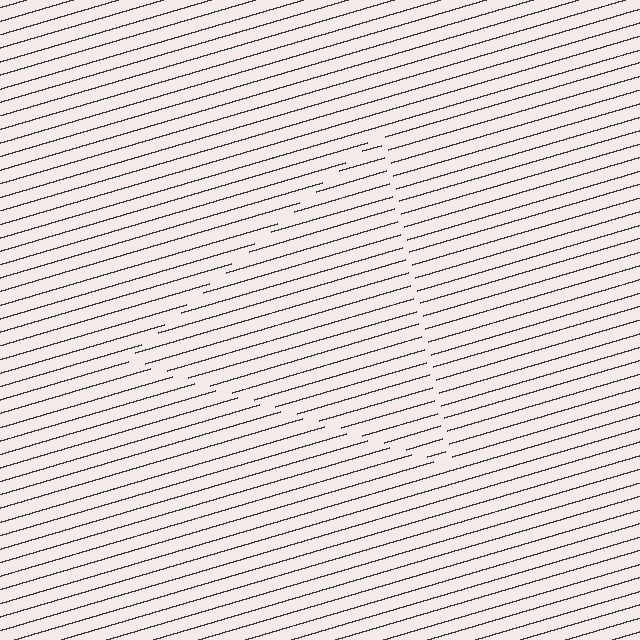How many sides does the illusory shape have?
3 sides — the line-ends trace a triangle.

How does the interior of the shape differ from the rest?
The interior of the shape contains the same grating, shifted by half a period — the contour is defined by the phase discontinuity where line-ends from the inner and outer gratings abut.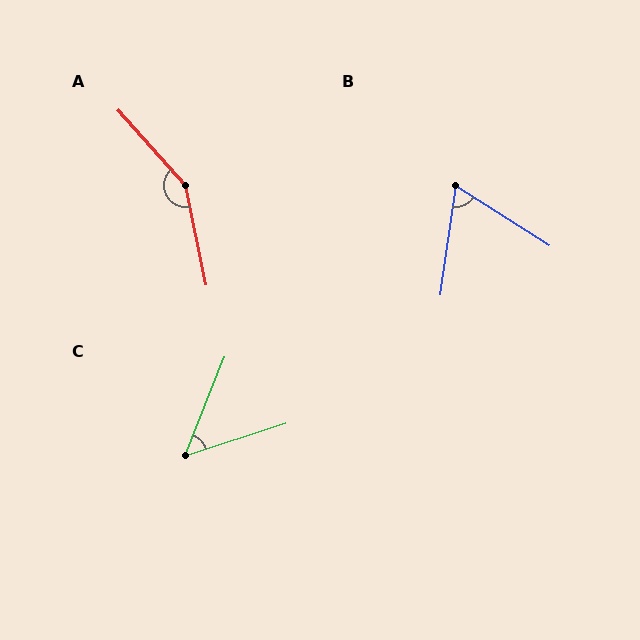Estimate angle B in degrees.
Approximately 66 degrees.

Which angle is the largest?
A, at approximately 150 degrees.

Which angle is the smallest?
C, at approximately 50 degrees.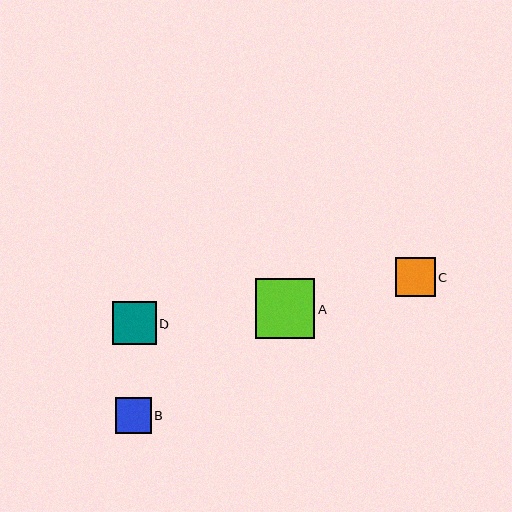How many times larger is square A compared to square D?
Square A is approximately 1.4 times the size of square D.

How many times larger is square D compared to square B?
Square D is approximately 1.2 times the size of square B.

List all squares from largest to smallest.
From largest to smallest: A, D, C, B.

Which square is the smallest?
Square B is the smallest with a size of approximately 36 pixels.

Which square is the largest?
Square A is the largest with a size of approximately 60 pixels.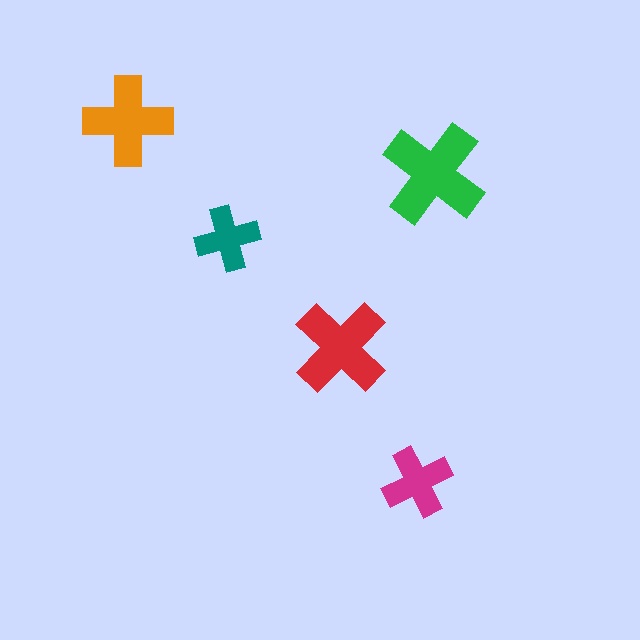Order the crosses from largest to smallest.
the green one, the red one, the orange one, the magenta one, the teal one.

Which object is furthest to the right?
The green cross is rightmost.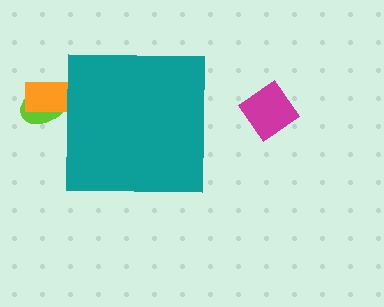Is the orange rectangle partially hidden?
Yes, the orange rectangle is partially hidden behind the teal square.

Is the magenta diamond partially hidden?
No, the magenta diamond is fully visible.